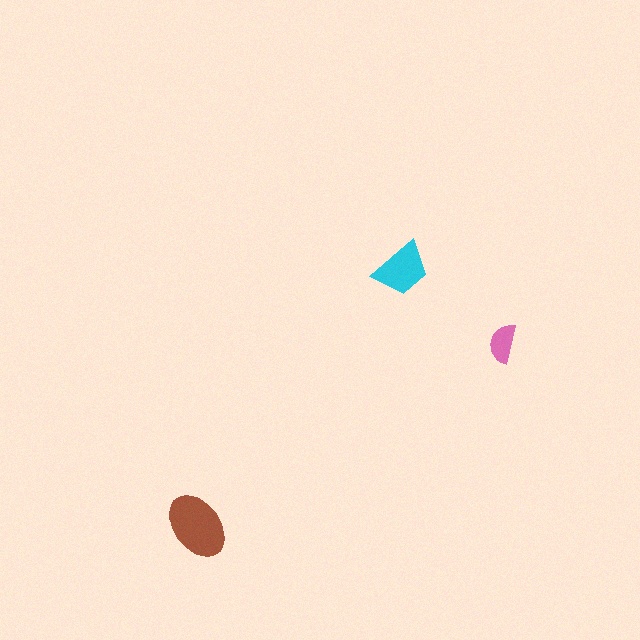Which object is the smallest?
The pink semicircle.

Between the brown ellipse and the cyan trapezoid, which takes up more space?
The brown ellipse.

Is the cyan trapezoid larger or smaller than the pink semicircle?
Larger.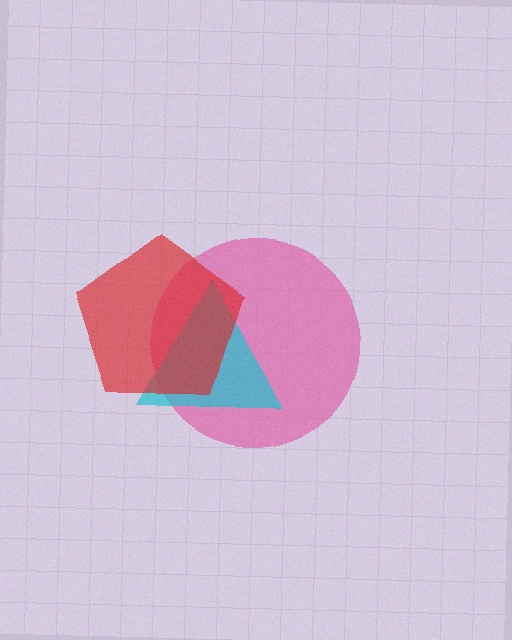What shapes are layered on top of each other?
The layered shapes are: a pink circle, a cyan triangle, a red pentagon.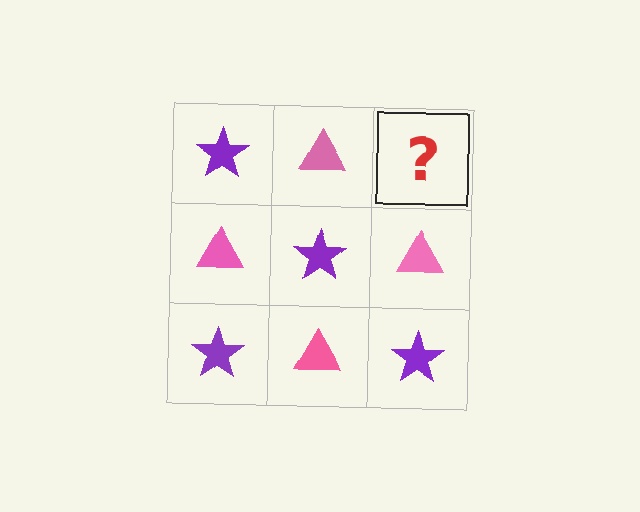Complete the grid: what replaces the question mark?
The question mark should be replaced with a purple star.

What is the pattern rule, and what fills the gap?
The rule is that it alternates purple star and pink triangle in a checkerboard pattern. The gap should be filled with a purple star.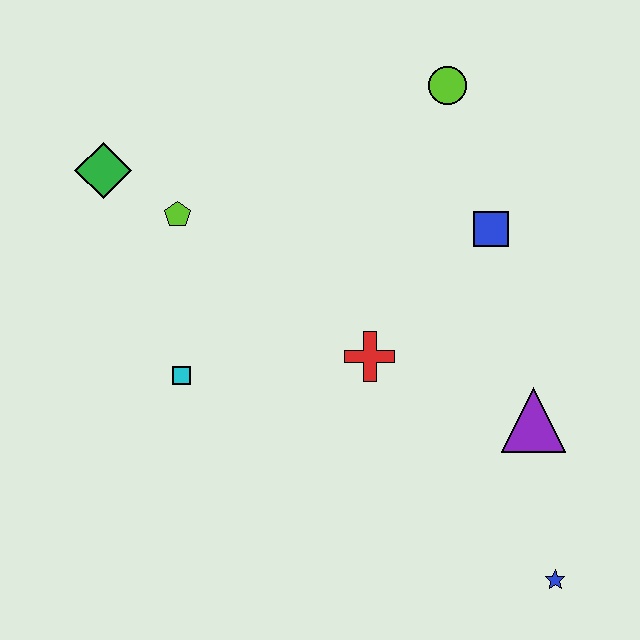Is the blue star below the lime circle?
Yes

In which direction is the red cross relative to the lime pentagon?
The red cross is to the right of the lime pentagon.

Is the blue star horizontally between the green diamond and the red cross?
No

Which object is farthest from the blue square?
The green diamond is farthest from the blue square.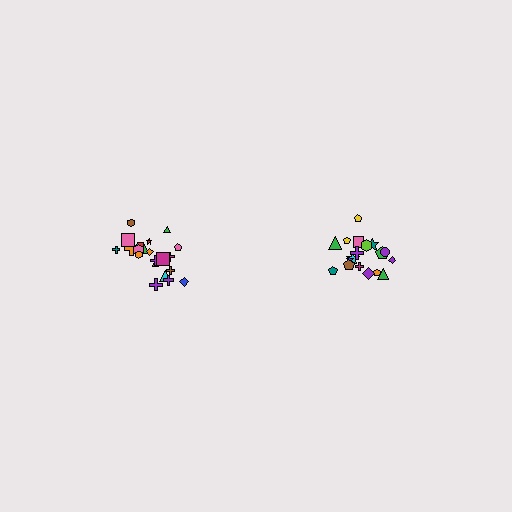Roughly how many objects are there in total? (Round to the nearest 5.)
Roughly 40 objects in total.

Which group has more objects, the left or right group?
The left group.